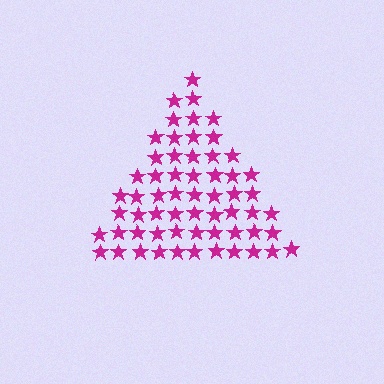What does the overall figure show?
The overall figure shows a triangle.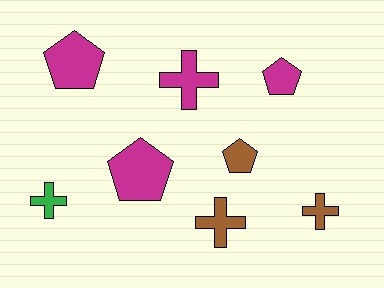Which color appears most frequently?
Magenta, with 4 objects.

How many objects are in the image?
There are 8 objects.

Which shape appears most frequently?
Pentagon, with 4 objects.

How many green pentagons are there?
There are no green pentagons.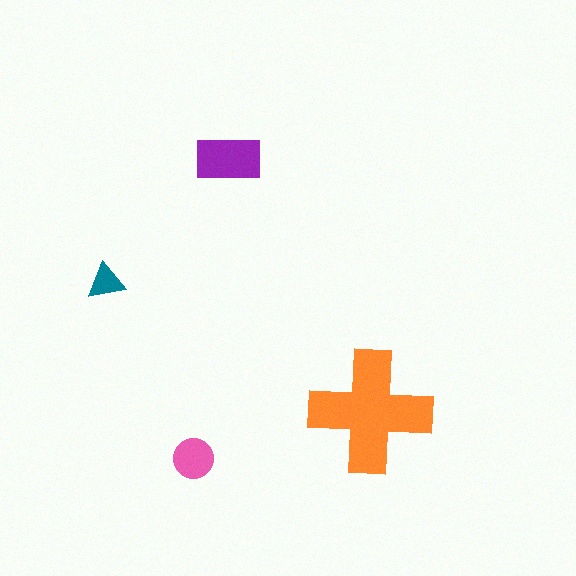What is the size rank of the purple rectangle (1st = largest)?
2nd.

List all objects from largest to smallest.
The orange cross, the purple rectangle, the pink circle, the teal triangle.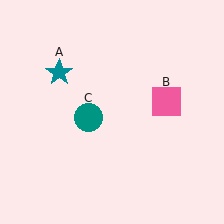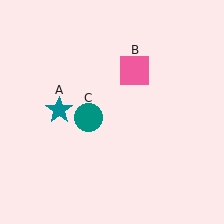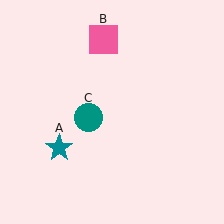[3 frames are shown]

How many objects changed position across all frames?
2 objects changed position: teal star (object A), pink square (object B).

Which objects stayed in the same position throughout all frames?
Teal circle (object C) remained stationary.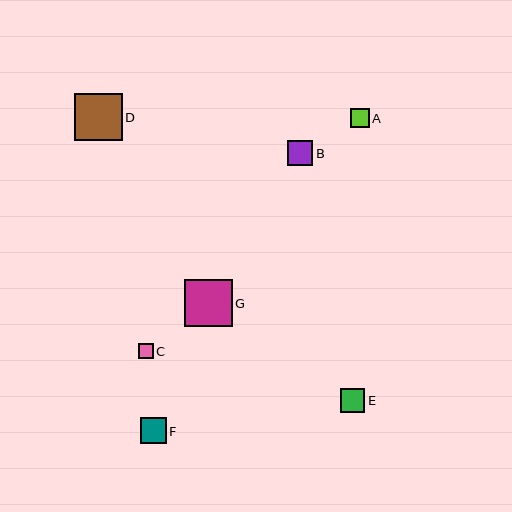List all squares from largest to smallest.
From largest to smallest: G, D, F, B, E, A, C.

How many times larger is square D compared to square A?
Square D is approximately 2.4 times the size of square A.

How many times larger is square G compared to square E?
Square G is approximately 1.9 times the size of square E.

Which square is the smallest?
Square C is the smallest with a size of approximately 15 pixels.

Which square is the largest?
Square G is the largest with a size of approximately 47 pixels.